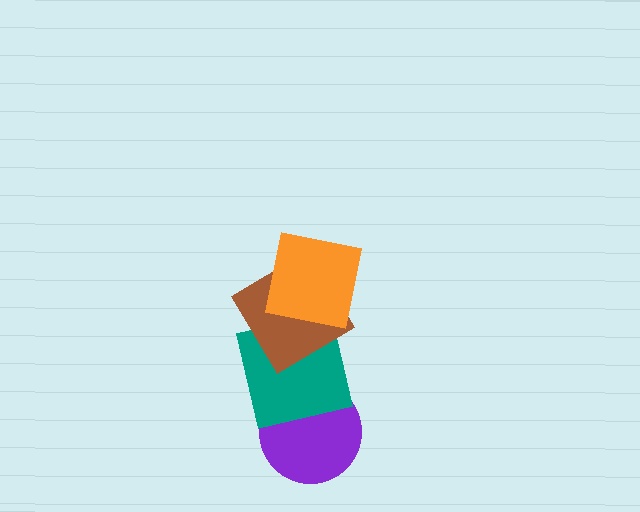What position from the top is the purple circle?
The purple circle is 4th from the top.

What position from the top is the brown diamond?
The brown diamond is 2nd from the top.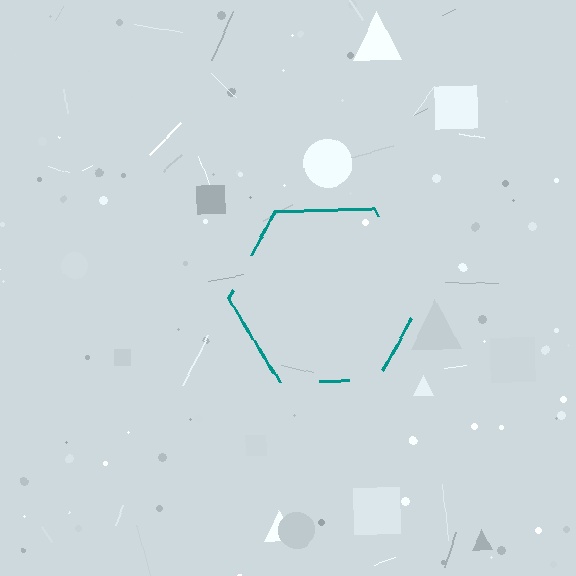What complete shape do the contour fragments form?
The contour fragments form a hexagon.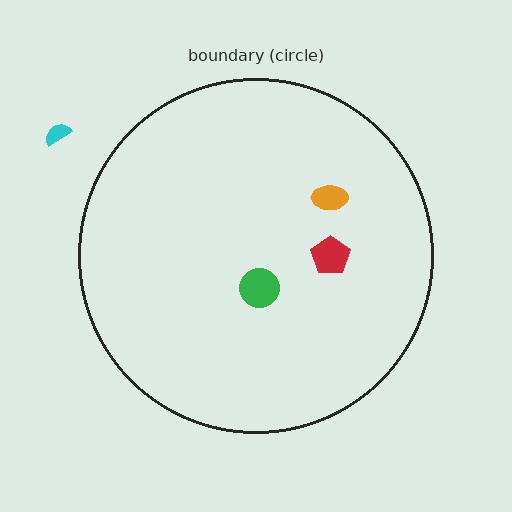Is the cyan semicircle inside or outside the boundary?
Outside.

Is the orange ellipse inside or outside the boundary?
Inside.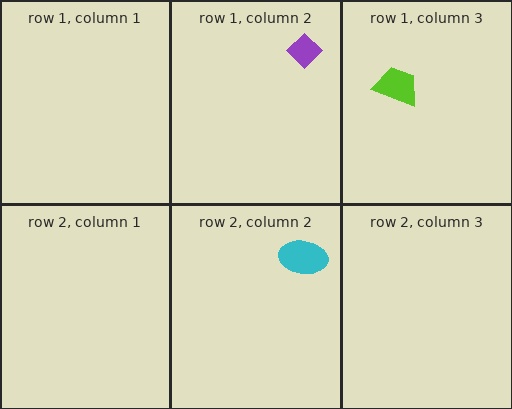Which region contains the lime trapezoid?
The row 1, column 3 region.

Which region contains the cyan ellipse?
The row 2, column 2 region.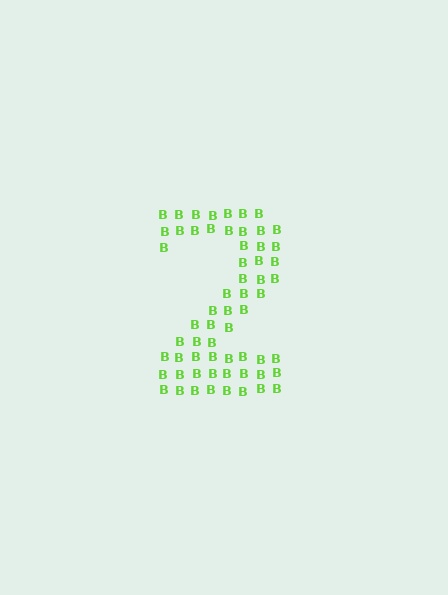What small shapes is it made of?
It is made of small letter B's.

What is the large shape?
The large shape is the digit 2.